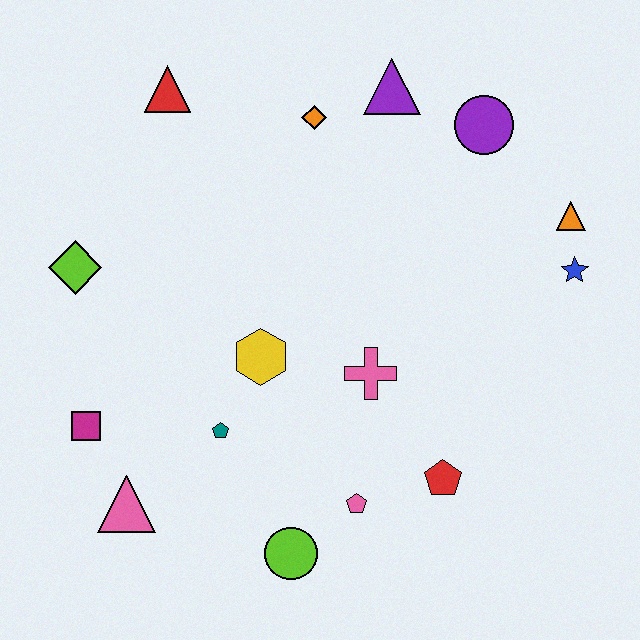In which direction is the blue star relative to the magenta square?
The blue star is to the right of the magenta square.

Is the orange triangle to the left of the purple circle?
No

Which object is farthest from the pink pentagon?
The red triangle is farthest from the pink pentagon.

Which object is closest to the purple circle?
The purple triangle is closest to the purple circle.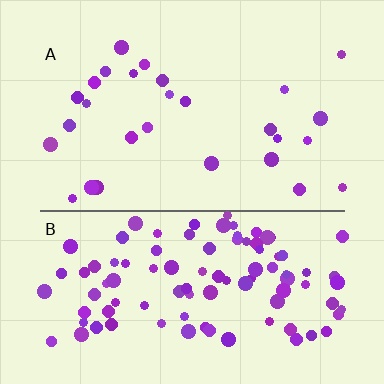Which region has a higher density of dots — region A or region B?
B (the bottom).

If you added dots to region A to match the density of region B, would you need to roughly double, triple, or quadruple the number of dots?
Approximately quadruple.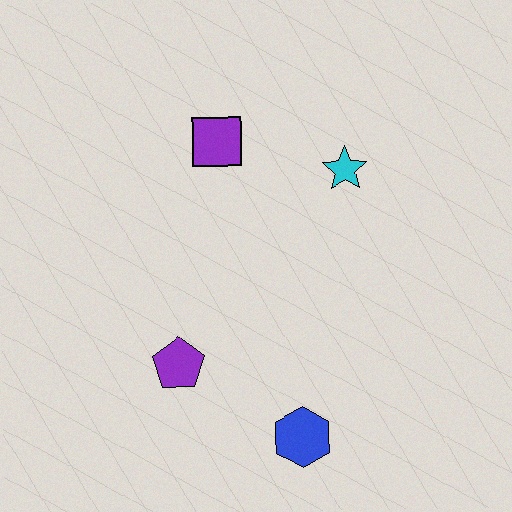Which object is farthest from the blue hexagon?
The purple square is farthest from the blue hexagon.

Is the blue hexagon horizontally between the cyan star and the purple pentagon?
Yes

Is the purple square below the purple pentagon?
No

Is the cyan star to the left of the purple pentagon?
No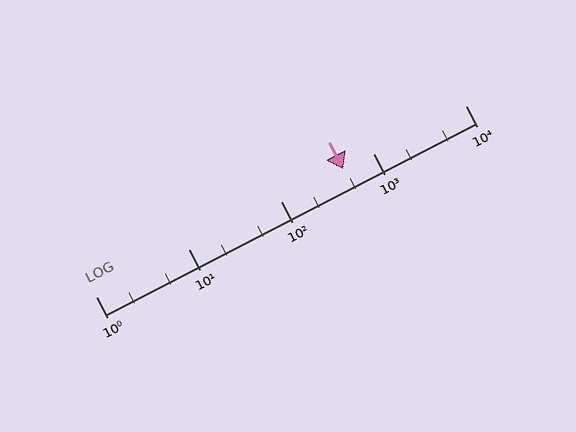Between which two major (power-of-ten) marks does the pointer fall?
The pointer is between 100 and 1000.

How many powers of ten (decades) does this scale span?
The scale spans 4 decades, from 1 to 10000.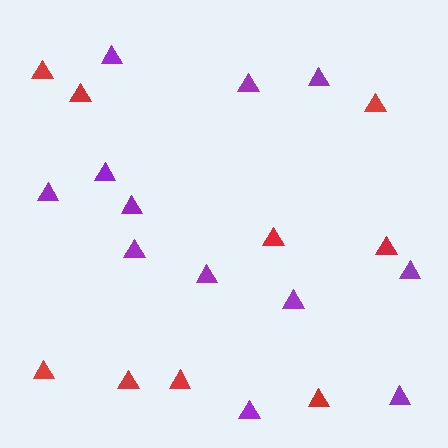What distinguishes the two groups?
There are 2 groups: one group of red triangles (9) and one group of purple triangles (12).